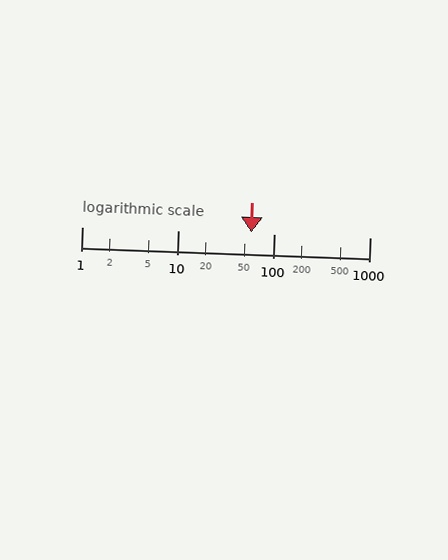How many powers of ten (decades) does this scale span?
The scale spans 3 decades, from 1 to 1000.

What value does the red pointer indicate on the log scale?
The pointer indicates approximately 58.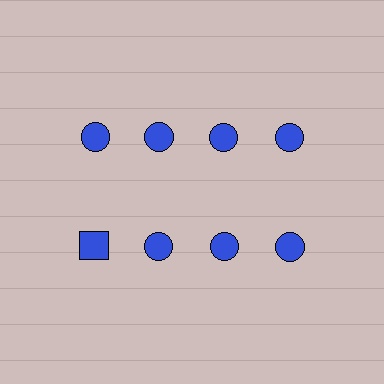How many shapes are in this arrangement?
There are 8 shapes arranged in a grid pattern.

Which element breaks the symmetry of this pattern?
The blue square in the second row, leftmost column breaks the symmetry. All other shapes are blue circles.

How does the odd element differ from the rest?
It has a different shape: square instead of circle.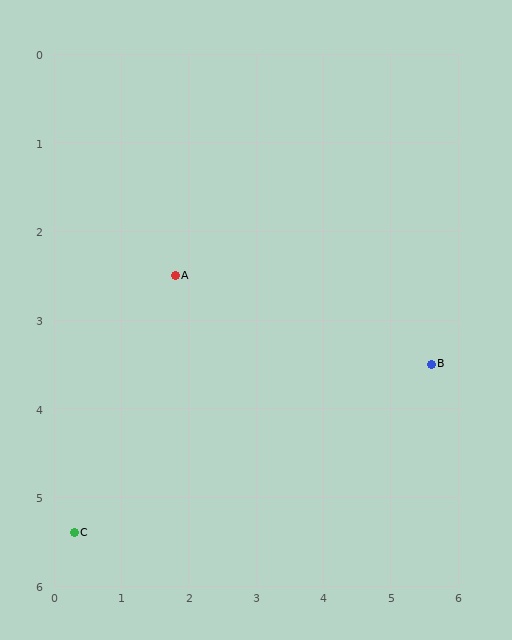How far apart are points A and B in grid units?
Points A and B are about 3.9 grid units apart.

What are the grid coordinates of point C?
Point C is at approximately (0.3, 5.4).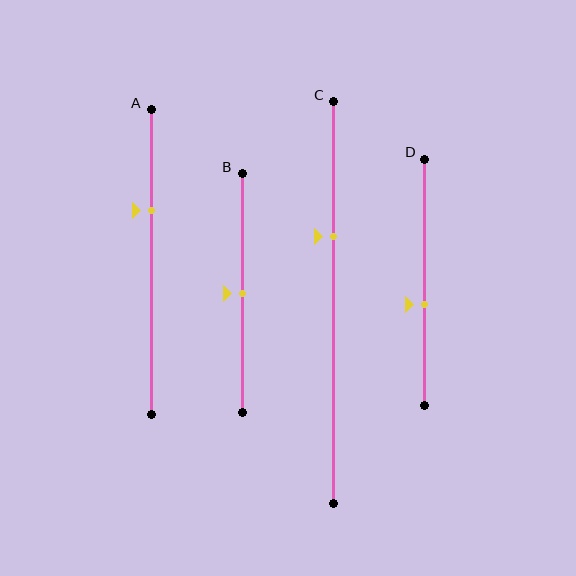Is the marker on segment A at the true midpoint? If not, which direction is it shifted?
No, the marker on segment A is shifted upward by about 17% of the segment length.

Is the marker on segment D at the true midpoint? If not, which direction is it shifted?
No, the marker on segment D is shifted downward by about 9% of the segment length.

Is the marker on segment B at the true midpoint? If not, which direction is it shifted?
Yes, the marker on segment B is at the true midpoint.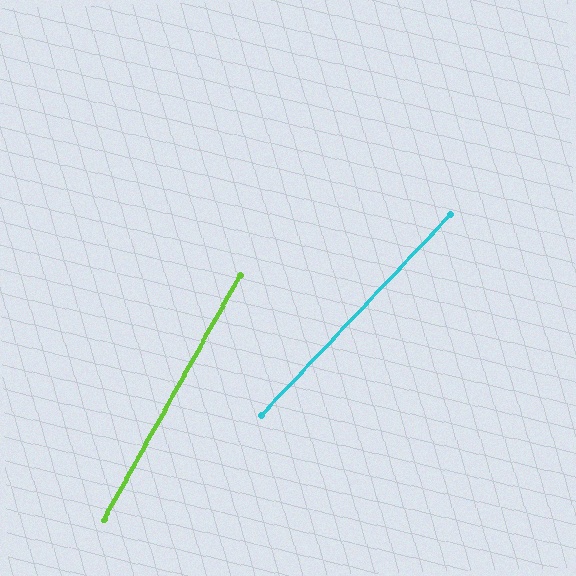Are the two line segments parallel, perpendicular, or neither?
Neither parallel nor perpendicular — they differ by about 14°.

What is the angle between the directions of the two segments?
Approximately 14 degrees.